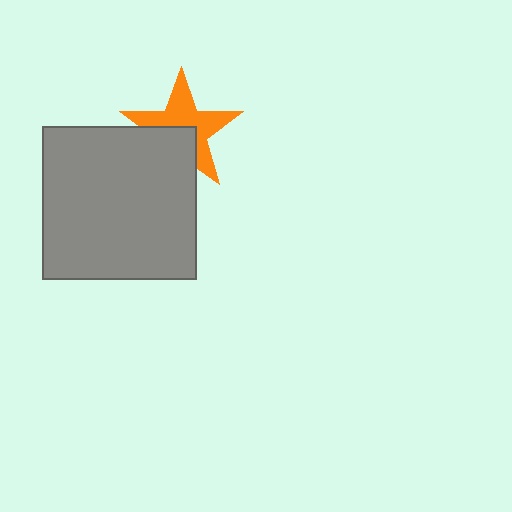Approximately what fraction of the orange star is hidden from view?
Roughly 40% of the orange star is hidden behind the gray rectangle.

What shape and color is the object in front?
The object in front is a gray rectangle.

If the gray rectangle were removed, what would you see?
You would see the complete orange star.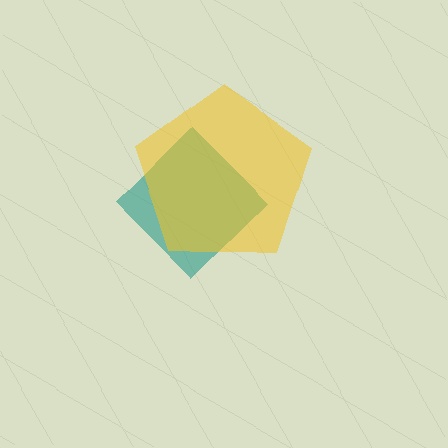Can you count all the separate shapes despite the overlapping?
Yes, there are 2 separate shapes.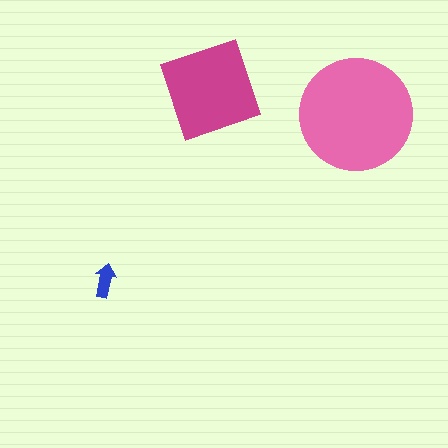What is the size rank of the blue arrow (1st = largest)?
3rd.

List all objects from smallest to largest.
The blue arrow, the magenta diamond, the pink circle.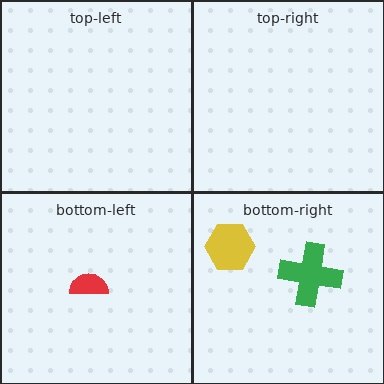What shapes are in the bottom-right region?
The green cross, the yellow hexagon.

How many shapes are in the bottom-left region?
1.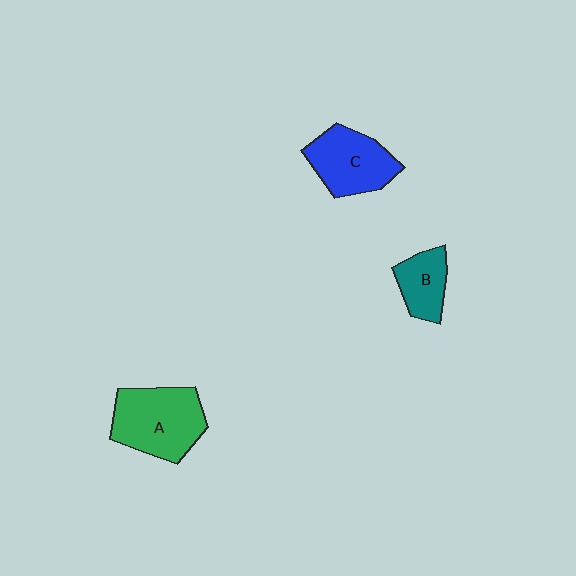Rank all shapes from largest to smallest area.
From largest to smallest: A (green), C (blue), B (teal).